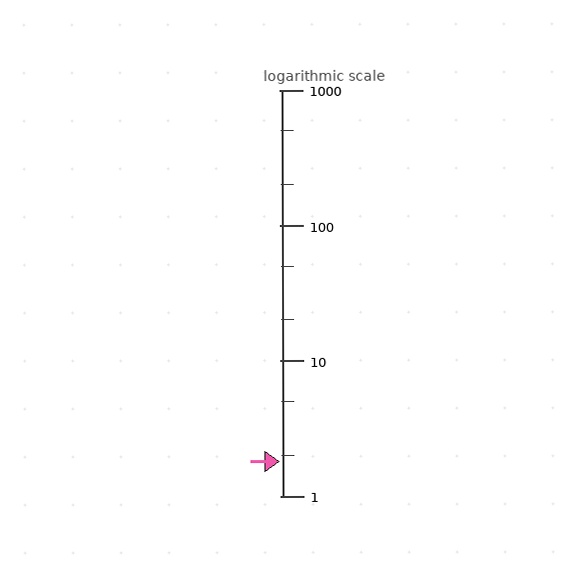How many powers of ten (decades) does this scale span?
The scale spans 3 decades, from 1 to 1000.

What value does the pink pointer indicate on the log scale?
The pointer indicates approximately 1.8.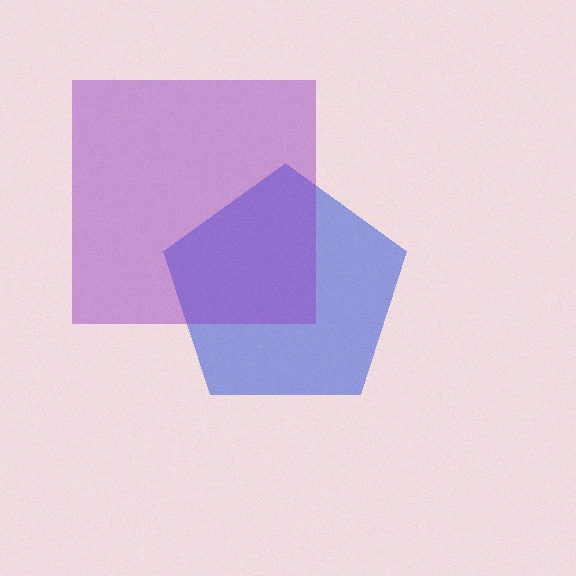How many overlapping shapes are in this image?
There are 2 overlapping shapes in the image.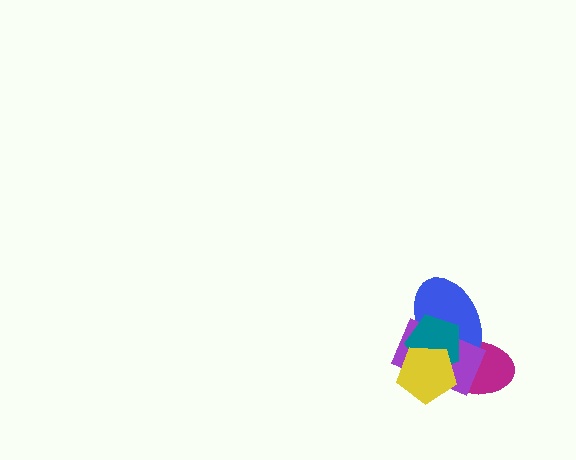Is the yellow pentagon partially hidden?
No, no other shape covers it.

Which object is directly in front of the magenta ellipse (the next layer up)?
The blue ellipse is directly in front of the magenta ellipse.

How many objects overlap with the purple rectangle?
4 objects overlap with the purple rectangle.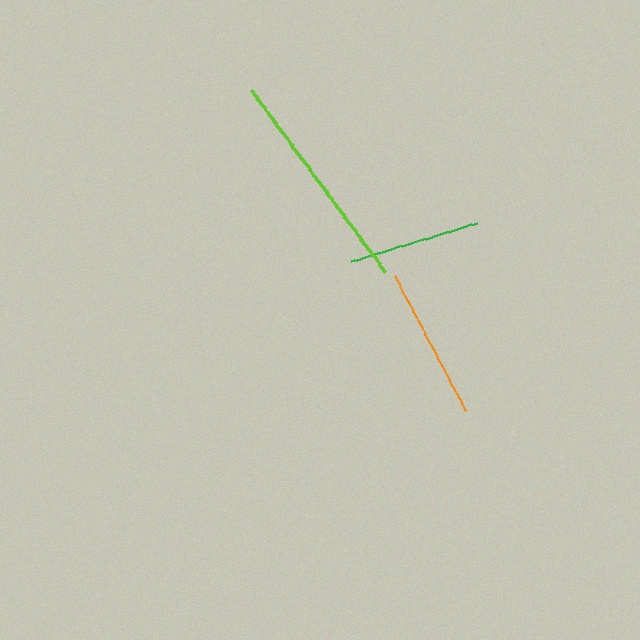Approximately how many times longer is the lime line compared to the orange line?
The lime line is approximately 1.5 times the length of the orange line.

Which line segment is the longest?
The lime line is the longest at approximately 226 pixels.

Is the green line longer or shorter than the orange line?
The orange line is longer than the green line.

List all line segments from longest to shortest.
From longest to shortest: lime, orange, green.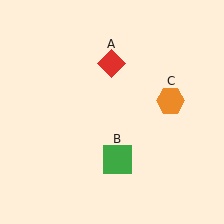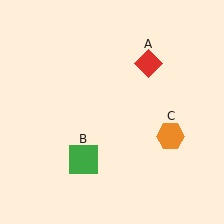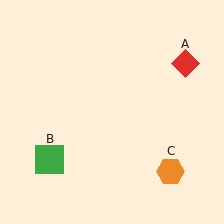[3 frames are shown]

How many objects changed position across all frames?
3 objects changed position: red diamond (object A), green square (object B), orange hexagon (object C).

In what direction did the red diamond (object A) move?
The red diamond (object A) moved right.